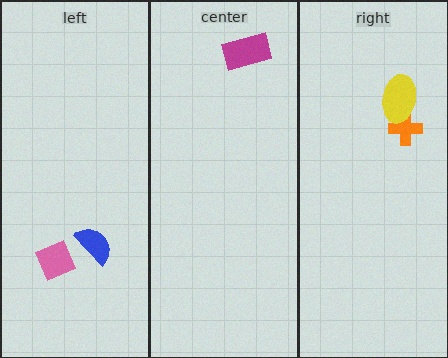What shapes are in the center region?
The magenta rectangle.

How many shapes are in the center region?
1.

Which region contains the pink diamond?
The left region.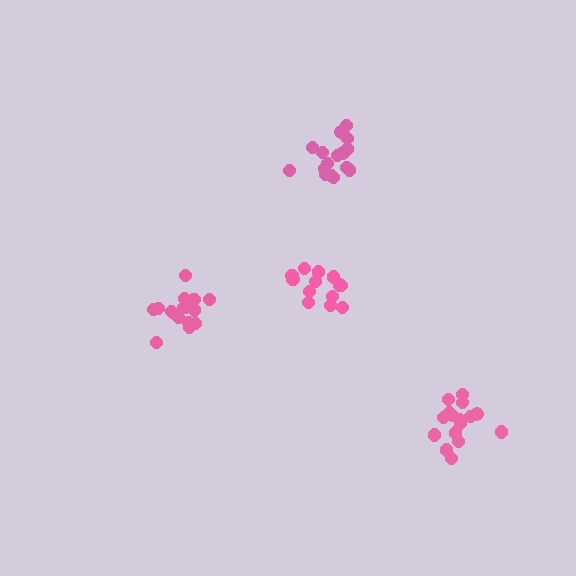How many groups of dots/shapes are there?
There are 4 groups.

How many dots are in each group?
Group 1: 17 dots, Group 2: 16 dots, Group 3: 16 dots, Group 4: 13 dots (62 total).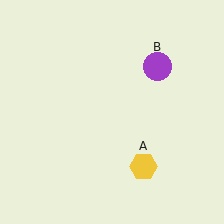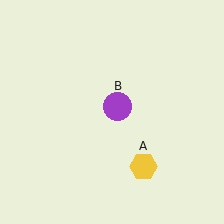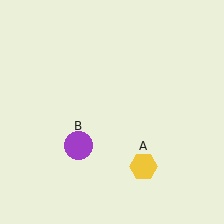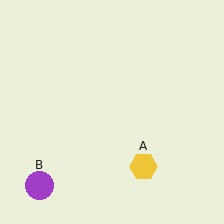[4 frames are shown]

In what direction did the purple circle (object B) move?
The purple circle (object B) moved down and to the left.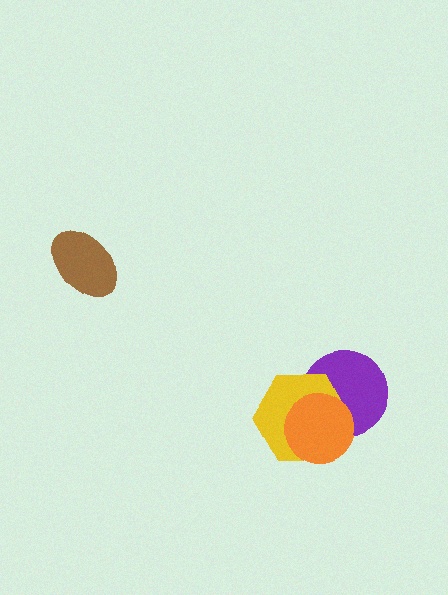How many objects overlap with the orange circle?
2 objects overlap with the orange circle.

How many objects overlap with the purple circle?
2 objects overlap with the purple circle.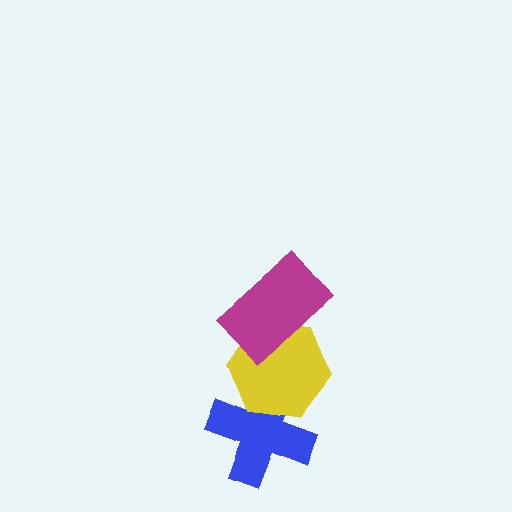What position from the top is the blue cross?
The blue cross is 3rd from the top.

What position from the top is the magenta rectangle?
The magenta rectangle is 1st from the top.